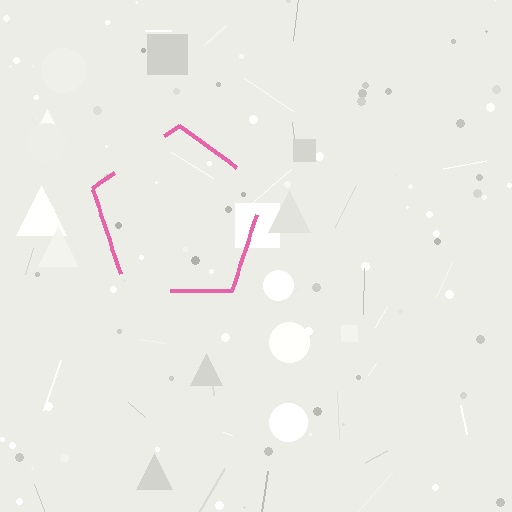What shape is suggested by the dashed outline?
The dashed outline suggests a pentagon.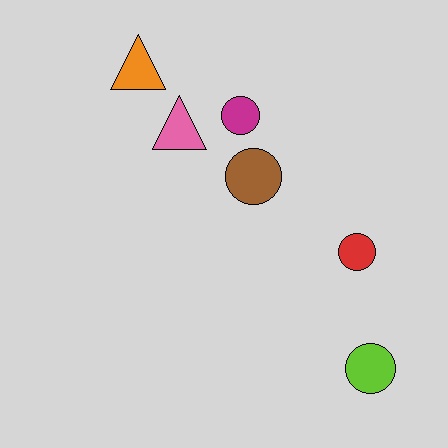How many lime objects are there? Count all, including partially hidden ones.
There is 1 lime object.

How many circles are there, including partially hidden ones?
There are 4 circles.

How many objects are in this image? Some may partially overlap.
There are 6 objects.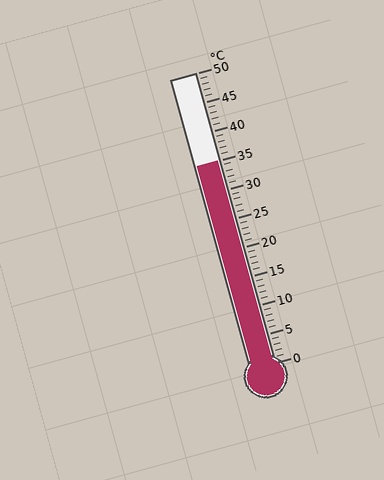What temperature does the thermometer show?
The thermometer shows approximately 35°C.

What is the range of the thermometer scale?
The thermometer scale ranges from 0°C to 50°C.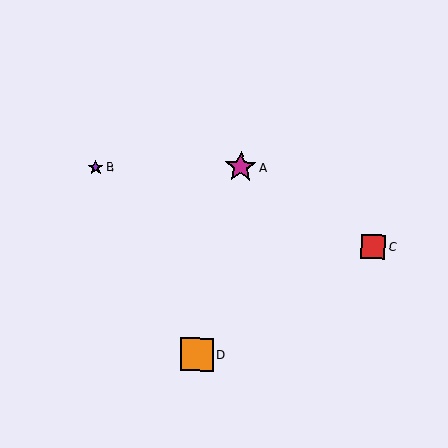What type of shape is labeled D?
Shape D is an orange square.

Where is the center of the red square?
The center of the red square is at (373, 247).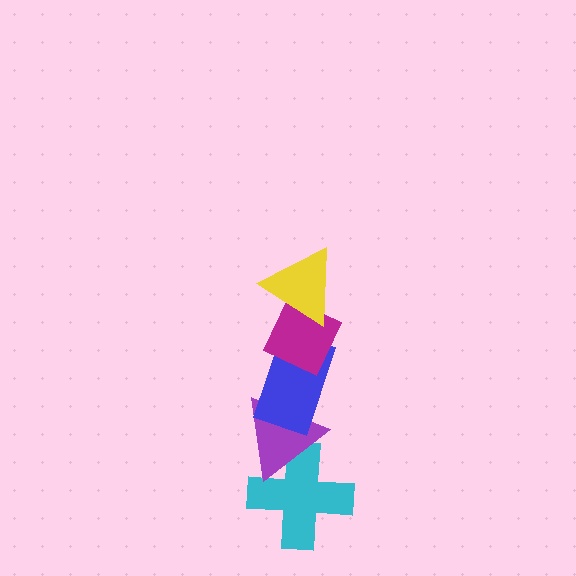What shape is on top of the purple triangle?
The blue rectangle is on top of the purple triangle.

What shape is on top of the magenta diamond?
The yellow triangle is on top of the magenta diamond.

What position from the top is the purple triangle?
The purple triangle is 4th from the top.